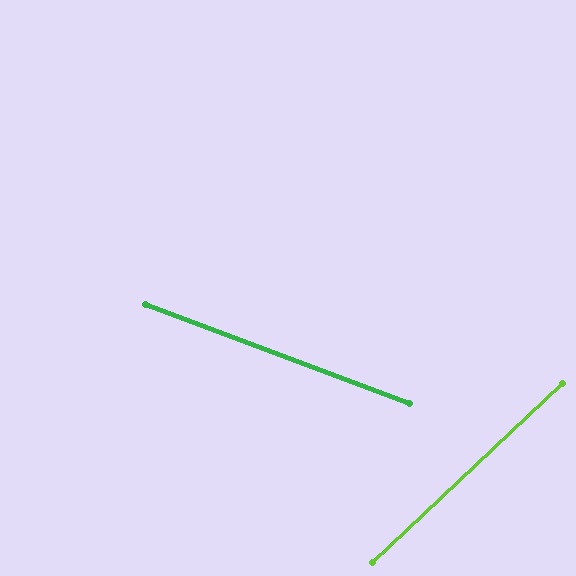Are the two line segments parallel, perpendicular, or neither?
Neither parallel nor perpendicular — they differ by about 64°.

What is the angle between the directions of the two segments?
Approximately 64 degrees.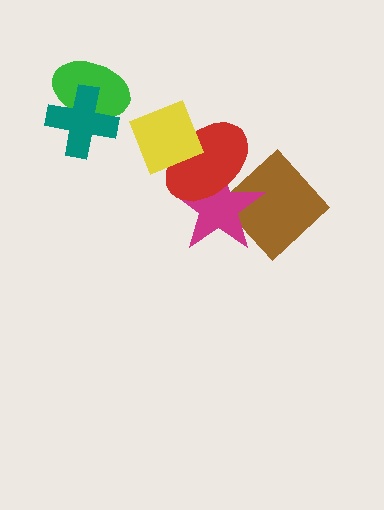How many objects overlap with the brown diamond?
1 object overlaps with the brown diamond.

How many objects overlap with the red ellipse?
2 objects overlap with the red ellipse.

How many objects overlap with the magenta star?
2 objects overlap with the magenta star.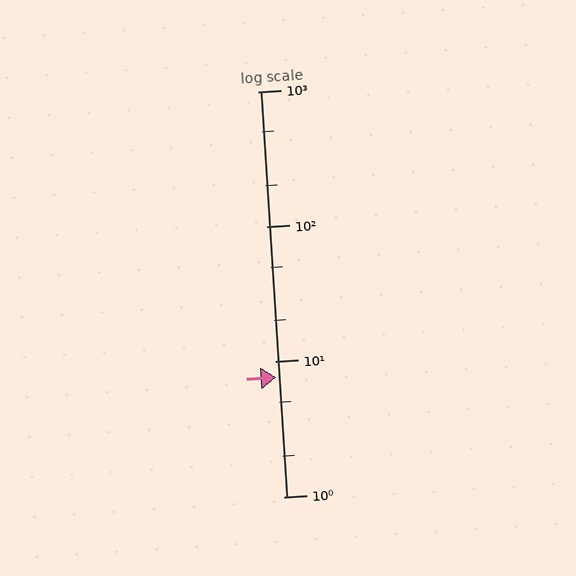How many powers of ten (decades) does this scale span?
The scale spans 3 decades, from 1 to 1000.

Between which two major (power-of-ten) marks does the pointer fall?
The pointer is between 1 and 10.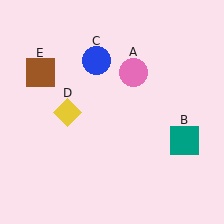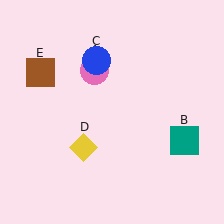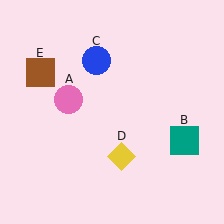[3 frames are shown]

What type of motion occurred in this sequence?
The pink circle (object A), yellow diamond (object D) rotated counterclockwise around the center of the scene.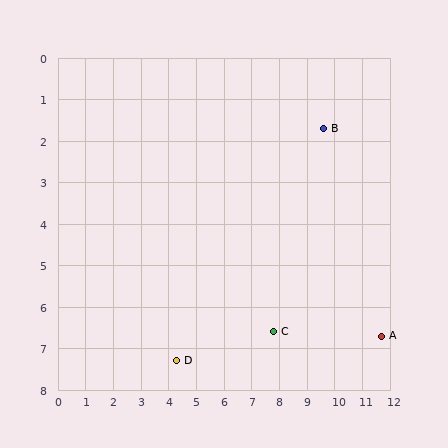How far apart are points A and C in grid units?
Points A and C are about 3.9 grid units apart.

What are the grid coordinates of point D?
Point D is at approximately (4.3, 7.3).